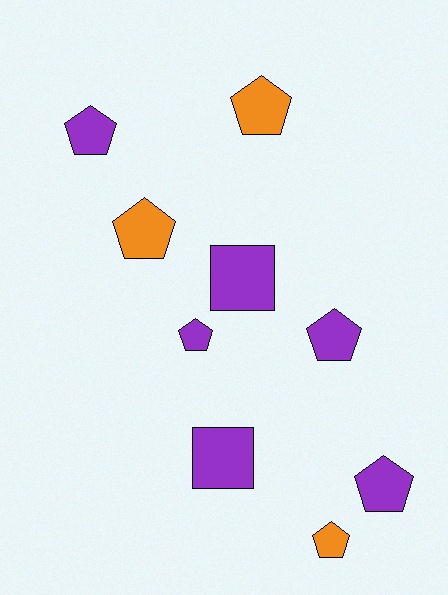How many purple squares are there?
There are 2 purple squares.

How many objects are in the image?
There are 9 objects.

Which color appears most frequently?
Purple, with 6 objects.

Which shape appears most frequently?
Pentagon, with 7 objects.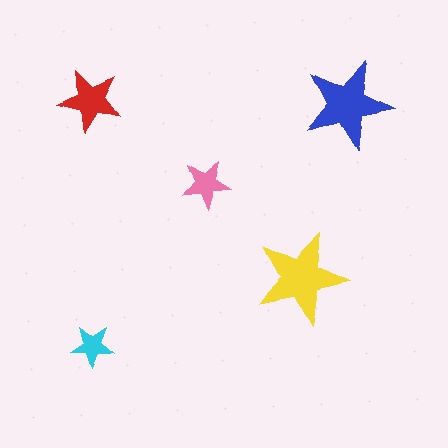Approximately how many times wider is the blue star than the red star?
About 1.5 times wider.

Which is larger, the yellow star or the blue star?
The yellow one.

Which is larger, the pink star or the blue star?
The blue one.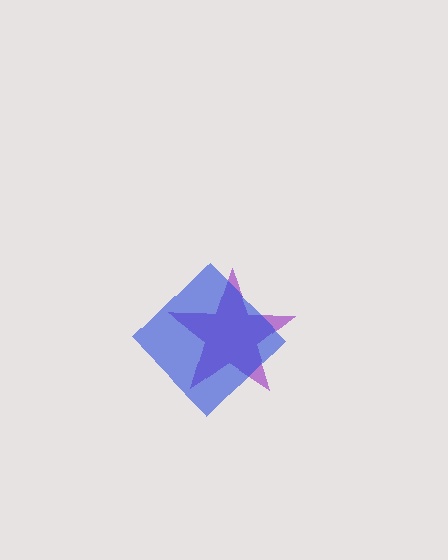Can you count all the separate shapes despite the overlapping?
Yes, there are 2 separate shapes.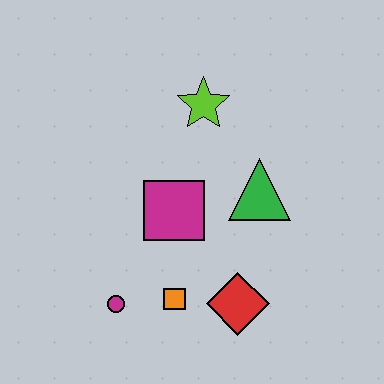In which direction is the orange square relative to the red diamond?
The orange square is to the left of the red diamond.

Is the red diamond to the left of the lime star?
No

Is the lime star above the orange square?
Yes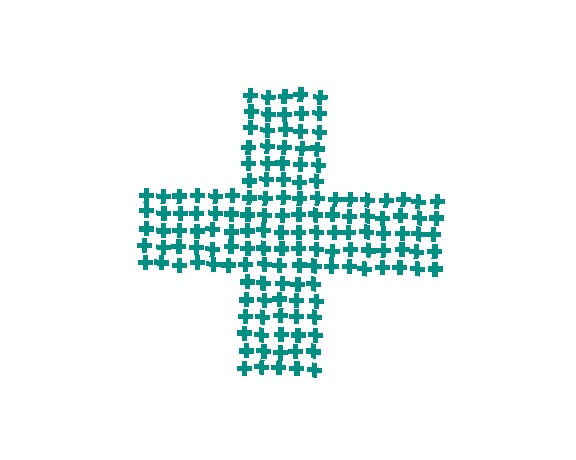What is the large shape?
The large shape is a cross.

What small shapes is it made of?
It is made of small crosses.